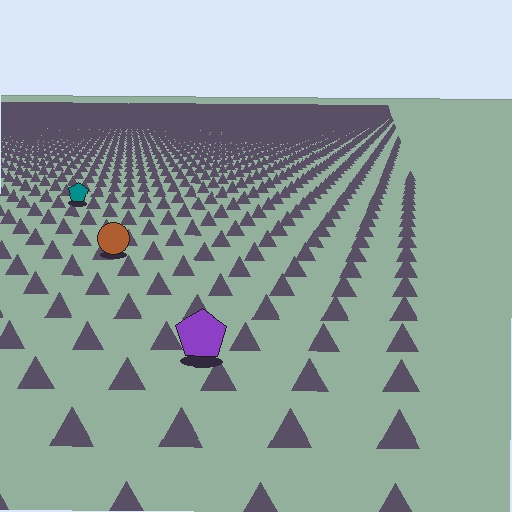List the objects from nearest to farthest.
From nearest to farthest: the purple pentagon, the brown circle, the teal pentagon.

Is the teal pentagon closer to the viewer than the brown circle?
No. The brown circle is closer — you can tell from the texture gradient: the ground texture is coarser near it.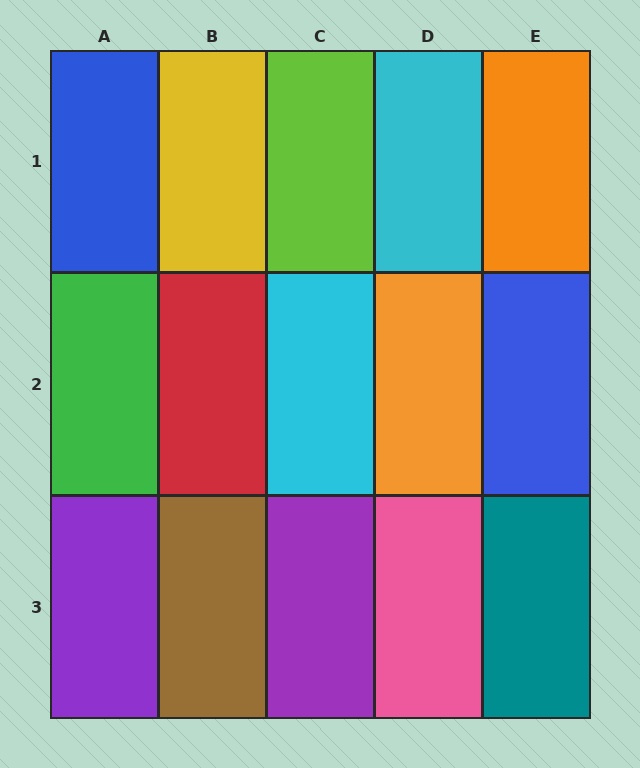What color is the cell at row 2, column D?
Orange.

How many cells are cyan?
2 cells are cyan.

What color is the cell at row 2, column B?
Red.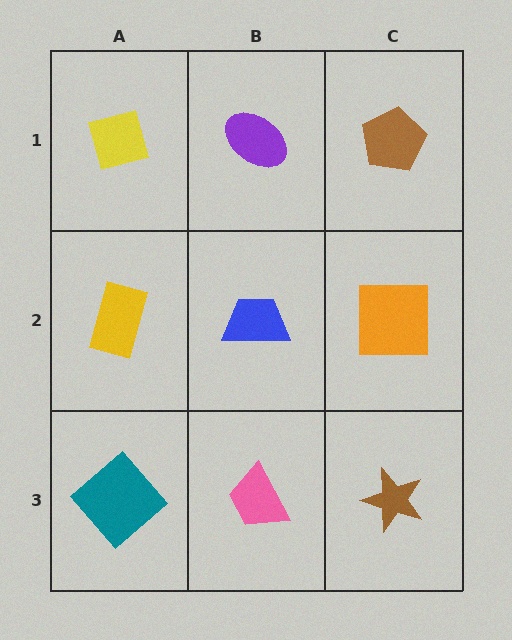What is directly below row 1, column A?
A yellow rectangle.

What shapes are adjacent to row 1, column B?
A blue trapezoid (row 2, column B), a yellow diamond (row 1, column A), a brown pentagon (row 1, column C).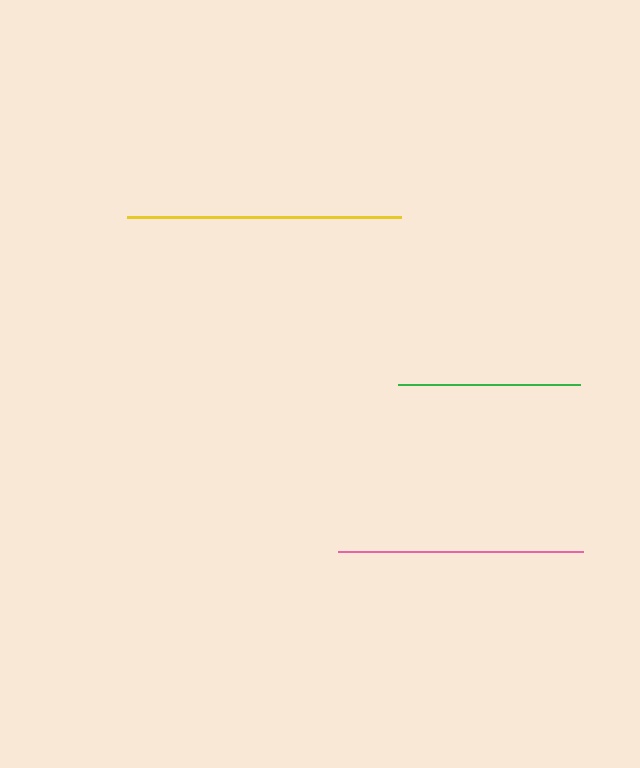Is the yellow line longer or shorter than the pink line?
The yellow line is longer than the pink line.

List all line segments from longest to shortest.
From longest to shortest: yellow, pink, green.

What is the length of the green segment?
The green segment is approximately 182 pixels long.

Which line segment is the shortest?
The green line is the shortest at approximately 182 pixels.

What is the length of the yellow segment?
The yellow segment is approximately 275 pixels long.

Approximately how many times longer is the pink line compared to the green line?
The pink line is approximately 1.4 times the length of the green line.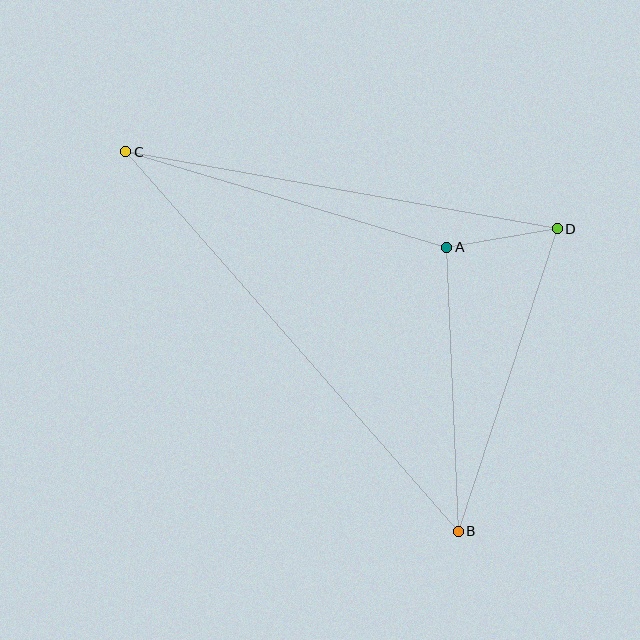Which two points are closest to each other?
Points A and D are closest to each other.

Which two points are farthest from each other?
Points B and C are farthest from each other.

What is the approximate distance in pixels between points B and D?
The distance between B and D is approximately 319 pixels.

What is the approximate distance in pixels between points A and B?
The distance between A and B is approximately 285 pixels.